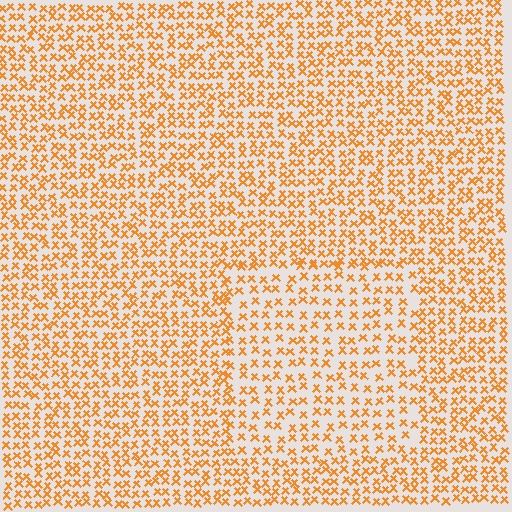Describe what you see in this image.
The image contains small orange elements arranged at two different densities. A rectangle-shaped region is visible where the elements are less densely packed than the surrounding area.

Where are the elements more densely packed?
The elements are more densely packed outside the rectangle boundary.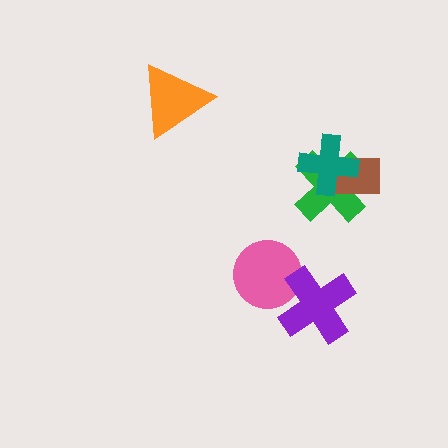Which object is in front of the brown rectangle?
The teal cross is in front of the brown rectangle.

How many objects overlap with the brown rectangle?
2 objects overlap with the brown rectangle.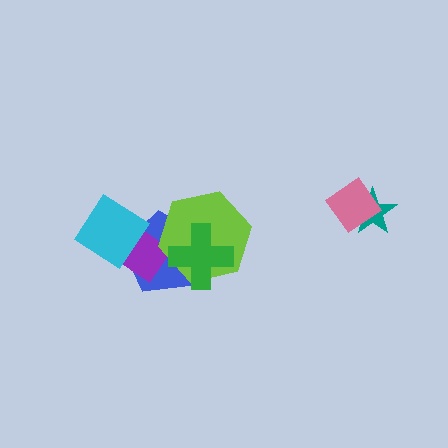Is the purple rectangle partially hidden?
Yes, it is partially covered by another shape.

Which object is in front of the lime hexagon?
The green cross is in front of the lime hexagon.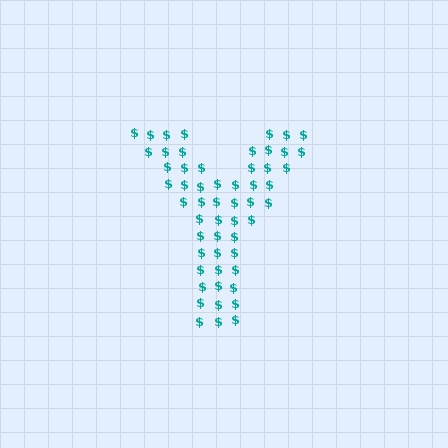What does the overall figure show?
The overall figure shows the letter Y.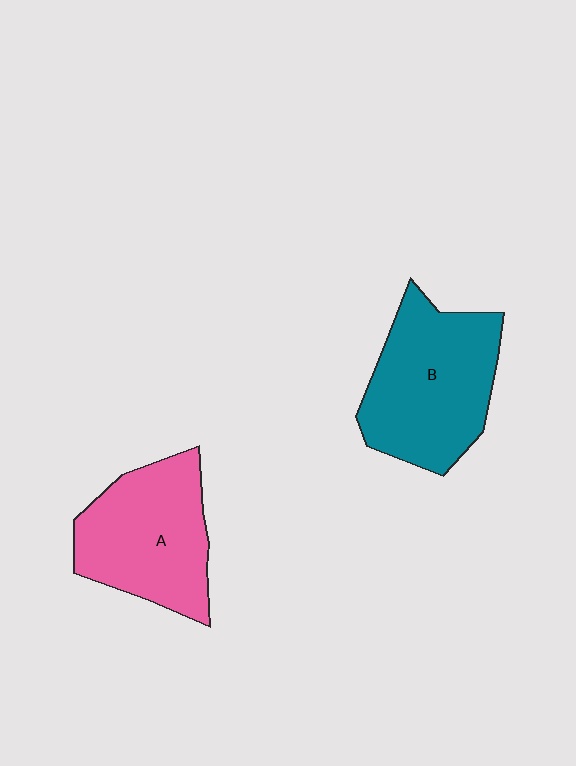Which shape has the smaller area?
Shape A (pink).